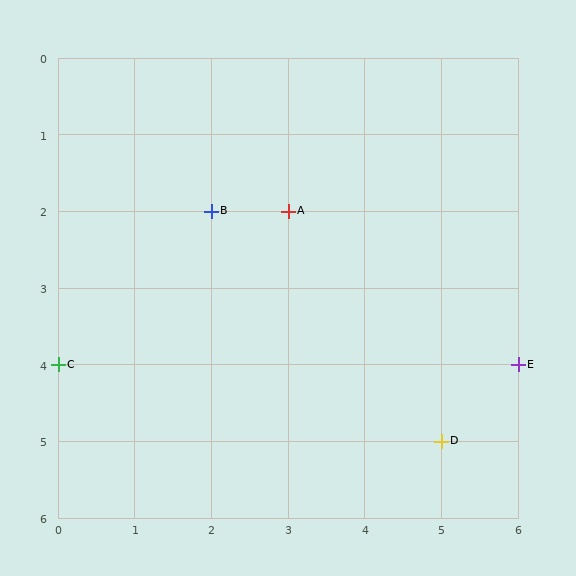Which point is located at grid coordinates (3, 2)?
Point A is at (3, 2).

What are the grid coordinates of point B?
Point B is at grid coordinates (2, 2).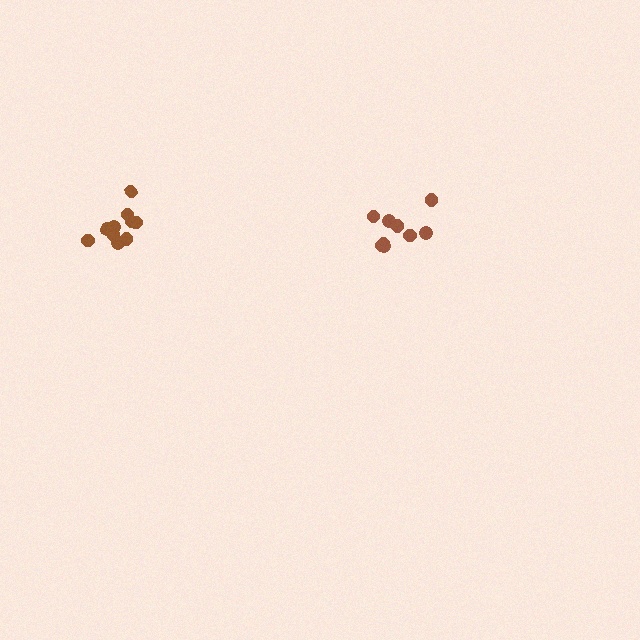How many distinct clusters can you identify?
There are 2 distinct clusters.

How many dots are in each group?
Group 1: 9 dots, Group 2: 10 dots (19 total).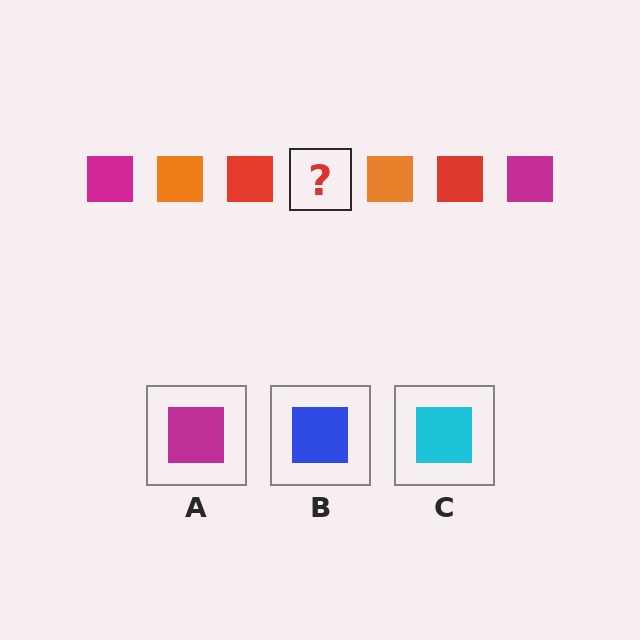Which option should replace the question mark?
Option A.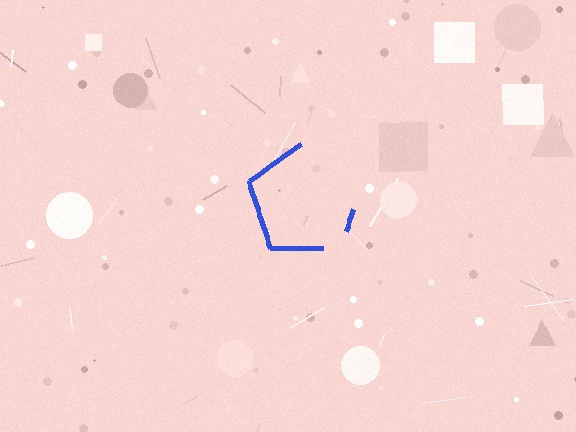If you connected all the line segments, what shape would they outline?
They would outline a pentagon.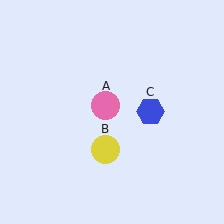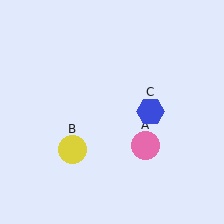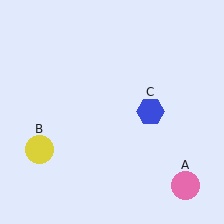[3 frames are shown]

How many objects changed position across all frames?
2 objects changed position: pink circle (object A), yellow circle (object B).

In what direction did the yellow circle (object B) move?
The yellow circle (object B) moved left.